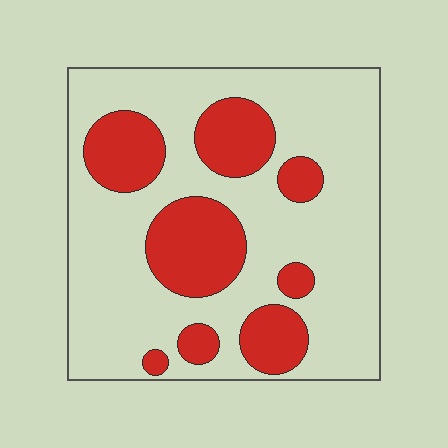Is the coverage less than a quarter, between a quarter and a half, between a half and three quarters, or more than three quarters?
Between a quarter and a half.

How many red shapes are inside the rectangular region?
8.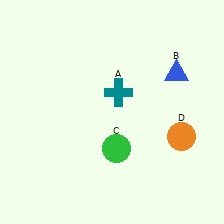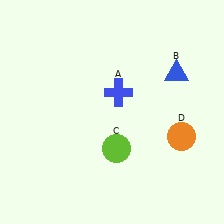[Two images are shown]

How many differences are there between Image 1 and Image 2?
There are 2 differences between the two images.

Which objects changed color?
A changed from teal to blue. C changed from green to lime.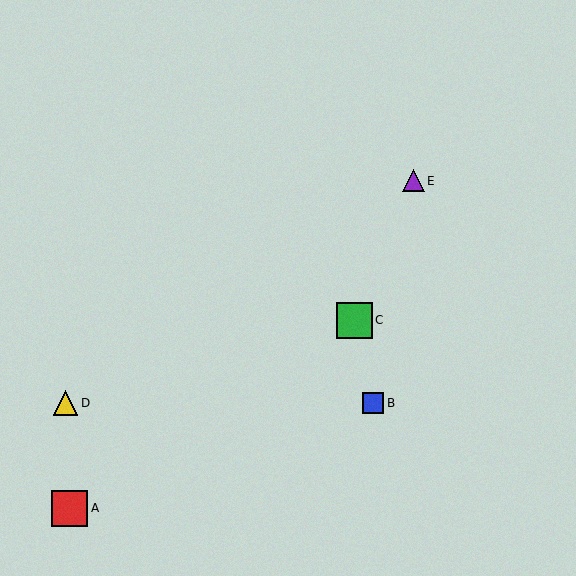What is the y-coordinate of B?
Object B is at y≈403.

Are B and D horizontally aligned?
Yes, both are at y≈403.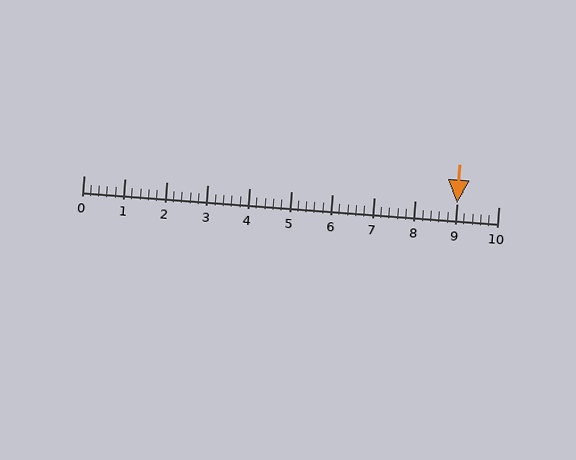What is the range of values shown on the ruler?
The ruler shows values from 0 to 10.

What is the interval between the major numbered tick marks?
The major tick marks are spaced 1 units apart.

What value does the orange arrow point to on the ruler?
The orange arrow points to approximately 9.0.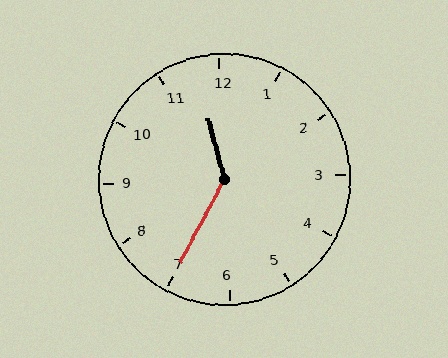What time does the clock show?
11:35.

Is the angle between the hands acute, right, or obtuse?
It is obtuse.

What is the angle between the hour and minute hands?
Approximately 138 degrees.